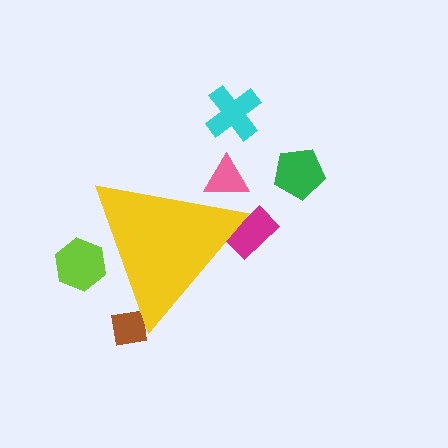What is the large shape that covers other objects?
A yellow triangle.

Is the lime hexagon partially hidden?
Yes, the lime hexagon is partially hidden behind the yellow triangle.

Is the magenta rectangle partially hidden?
Yes, the magenta rectangle is partially hidden behind the yellow triangle.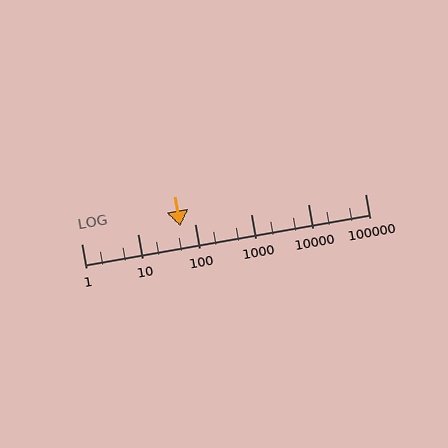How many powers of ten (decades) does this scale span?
The scale spans 5 decades, from 1 to 100000.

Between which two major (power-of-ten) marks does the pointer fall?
The pointer is between 10 and 100.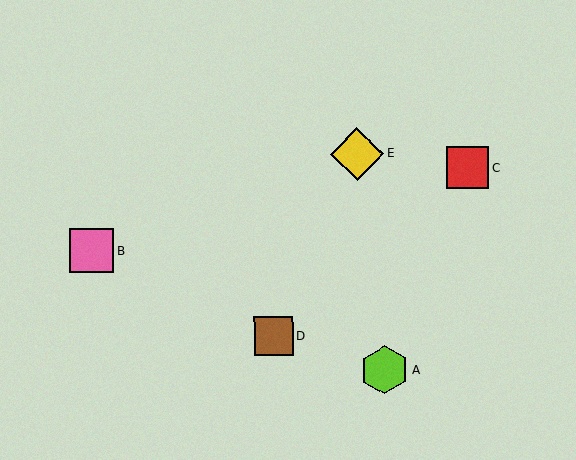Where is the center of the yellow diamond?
The center of the yellow diamond is at (357, 154).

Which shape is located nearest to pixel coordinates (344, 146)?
The yellow diamond (labeled E) at (357, 154) is nearest to that location.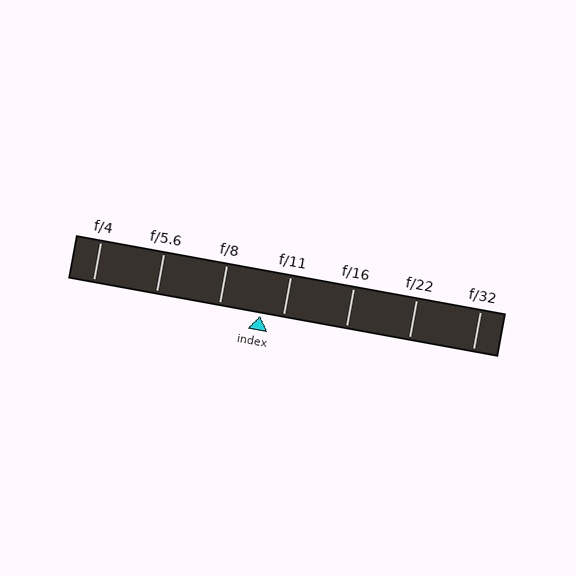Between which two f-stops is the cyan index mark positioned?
The index mark is between f/8 and f/11.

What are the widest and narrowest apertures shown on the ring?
The widest aperture shown is f/4 and the narrowest is f/32.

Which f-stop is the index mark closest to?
The index mark is closest to f/11.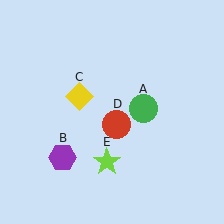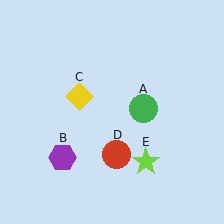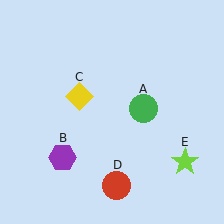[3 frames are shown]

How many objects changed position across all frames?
2 objects changed position: red circle (object D), lime star (object E).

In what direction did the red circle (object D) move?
The red circle (object D) moved down.